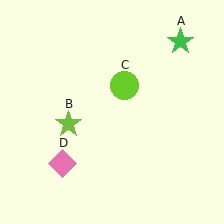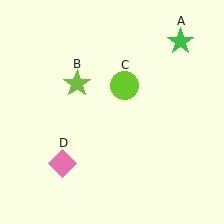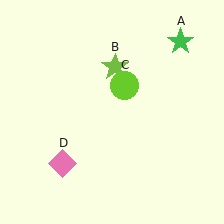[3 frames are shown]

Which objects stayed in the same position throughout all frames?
Green star (object A) and lime circle (object C) and pink diamond (object D) remained stationary.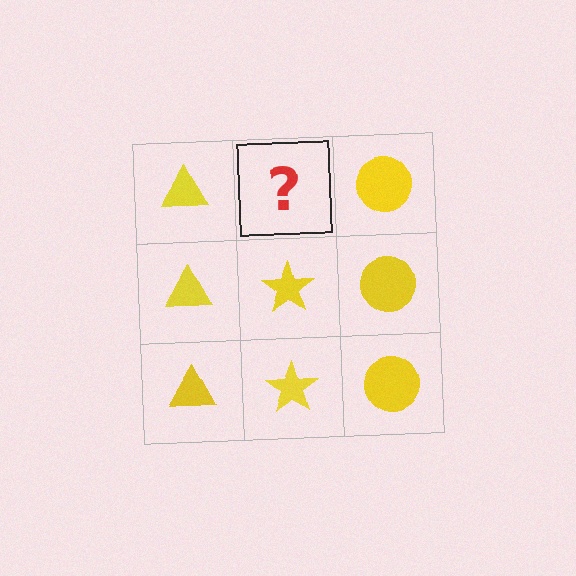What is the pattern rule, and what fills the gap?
The rule is that each column has a consistent shape. The gap should be filled with a yellow star.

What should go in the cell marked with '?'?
The missing cell should contain a yellow star.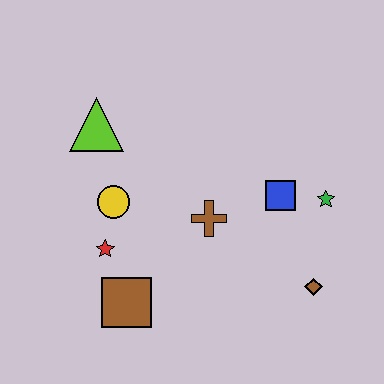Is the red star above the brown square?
Yes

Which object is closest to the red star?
The yellow circle is closest to the red star.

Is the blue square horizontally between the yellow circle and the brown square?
No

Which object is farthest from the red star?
The green star is farthest from the red star.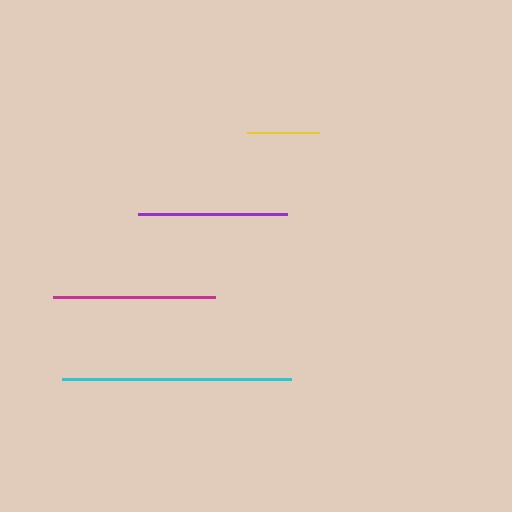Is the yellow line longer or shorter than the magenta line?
The magenta line is longer than the yellow line.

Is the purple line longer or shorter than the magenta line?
The magenta line is longer than the purple line.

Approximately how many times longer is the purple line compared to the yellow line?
The purple line is approximately 2.1 times the length of the yellow line.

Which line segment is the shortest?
The yellow line is the shortest at approximately 71 pixels.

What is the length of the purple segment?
The purple segment is approximately 150 pixels long.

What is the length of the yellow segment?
The yellow segment is approximately 71 pixels long.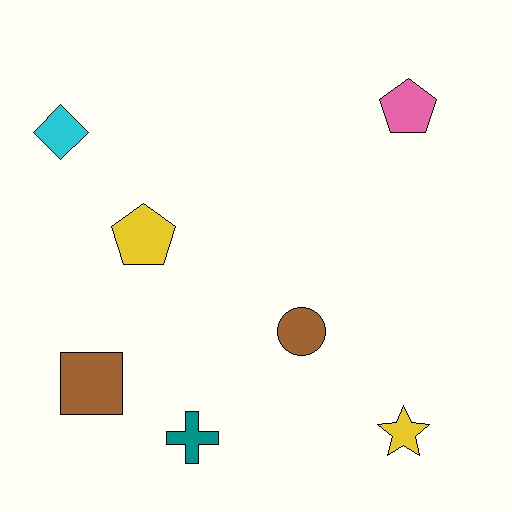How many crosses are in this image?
There is 1 cross.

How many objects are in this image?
There are 7 objects.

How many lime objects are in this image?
There are no lime objects.